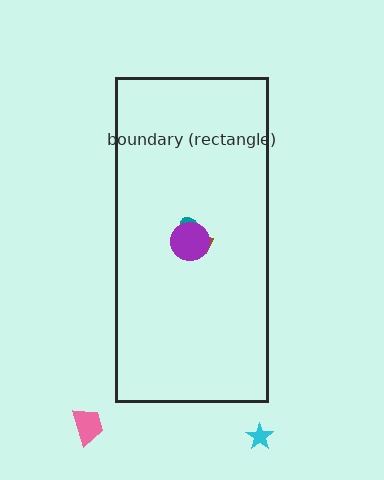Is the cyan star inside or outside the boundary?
Outside.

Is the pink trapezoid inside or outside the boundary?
Outside.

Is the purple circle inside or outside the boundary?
Inside.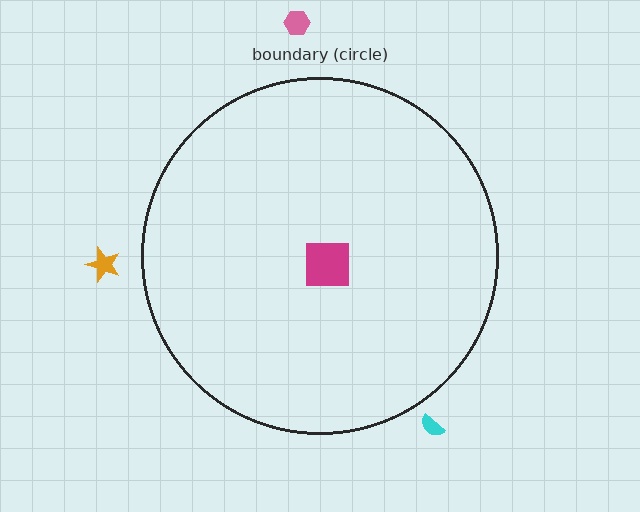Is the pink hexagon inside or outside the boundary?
Outside.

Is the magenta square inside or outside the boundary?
Inside.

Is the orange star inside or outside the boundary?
Outside.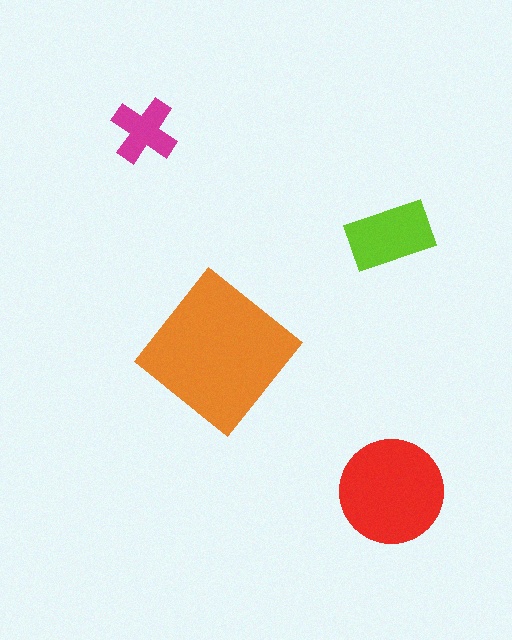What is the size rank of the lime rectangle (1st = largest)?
3rd.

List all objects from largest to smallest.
The orange diamond, the red circle, the lime rectangle, the magenta cross.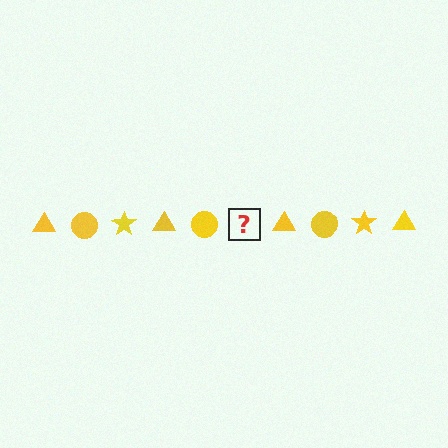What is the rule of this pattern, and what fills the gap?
The rule is that the pattern cycles through triangle, circle, star shapes in yellow. The gap should be filled with a yellow star.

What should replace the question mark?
The question mark should be replaced with a yellow star.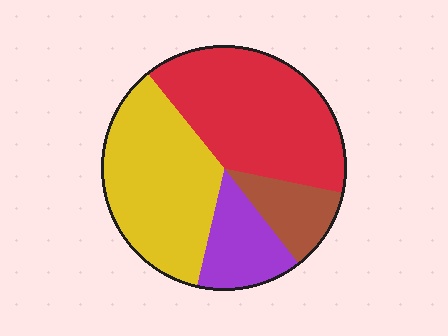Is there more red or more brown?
Red.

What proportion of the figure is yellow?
Yellow takes up about three eighths (3/8) of the figure.